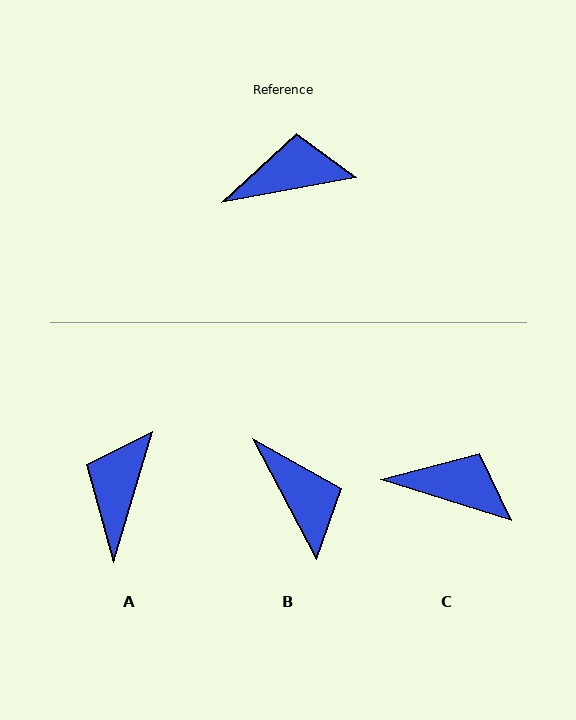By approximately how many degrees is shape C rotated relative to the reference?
Approximately 28 degrees clockwise.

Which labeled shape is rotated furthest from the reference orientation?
B, about 72 degrees away.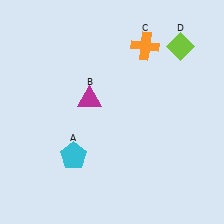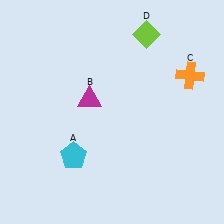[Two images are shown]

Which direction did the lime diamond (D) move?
The lime diamond (D) moved left.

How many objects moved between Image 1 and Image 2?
2 objects moved between the two images.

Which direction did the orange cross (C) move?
The orange cross (C) moved right.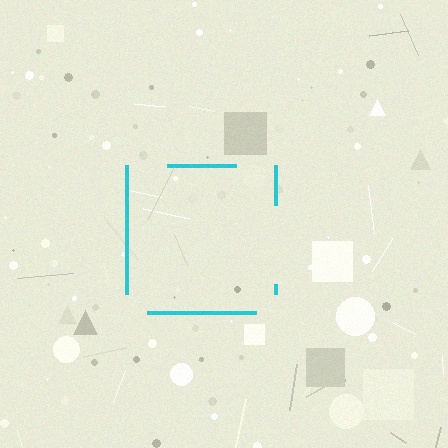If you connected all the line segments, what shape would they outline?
They would outline a square.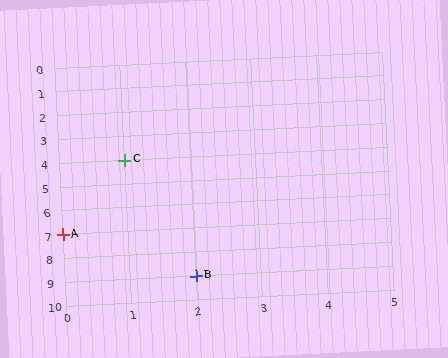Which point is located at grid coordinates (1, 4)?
Point C is at (1, 4).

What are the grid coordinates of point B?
Point B is at grid coordinates (2, 9).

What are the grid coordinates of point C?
Point C is at grid coordinates (1, 4).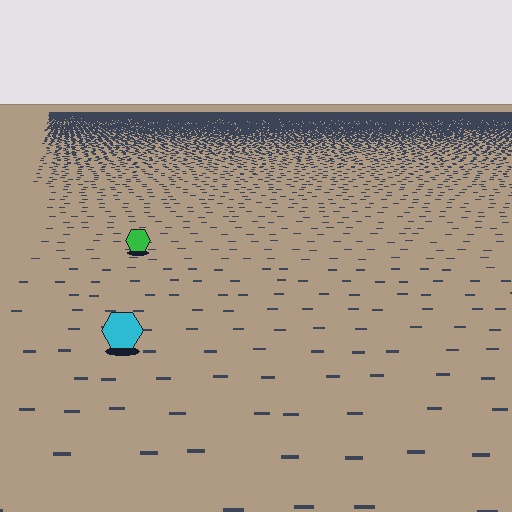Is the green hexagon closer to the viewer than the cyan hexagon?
No. The cyan hexagon is closer — you can tell from the texture gradient: the ground texture is coarser near it.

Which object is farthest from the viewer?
The green hexagon is farthest from the viewer. It appears smaller and the ground texture around it is denser.